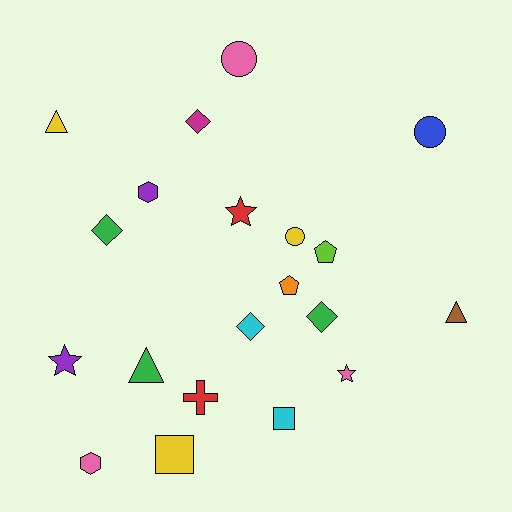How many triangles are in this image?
There are 3 triangles.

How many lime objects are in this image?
There is 1 lime object.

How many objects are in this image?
There are 20 objects.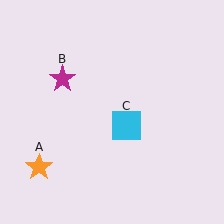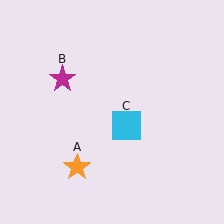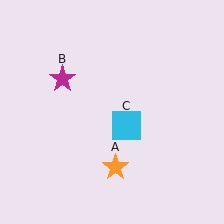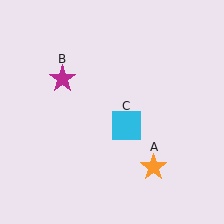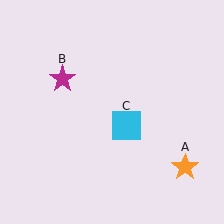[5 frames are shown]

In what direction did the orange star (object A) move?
The orange star (object A) moved right.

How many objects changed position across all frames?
1 object changed position: orange star (object A).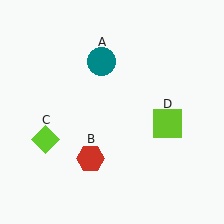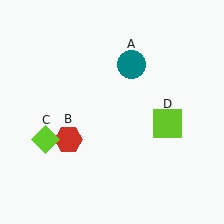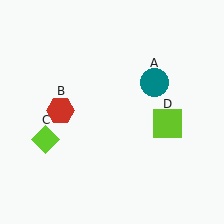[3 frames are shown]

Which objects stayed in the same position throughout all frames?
Lime diamond (object C) and lime square (object D) remained stationary.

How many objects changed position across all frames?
2 objects changed position: teal circle (object A), red hexagon (object B).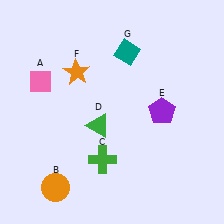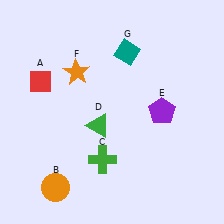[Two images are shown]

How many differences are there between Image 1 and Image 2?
There is 1 difference between the two images.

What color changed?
The diamond (A) changed from pink in Image 1 to red in Image 2.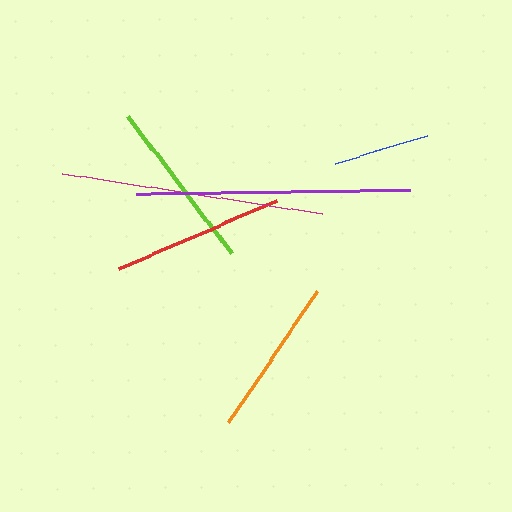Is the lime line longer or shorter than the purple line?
The purple line is longer than the lime line.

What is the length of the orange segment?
The orange segment is approximately 158 pixels long.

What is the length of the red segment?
The red segment is approximately 173 pixels long.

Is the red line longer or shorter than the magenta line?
The magenta line is longer than the red line.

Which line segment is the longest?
The purple line is the longest at approximately 274 pixels.